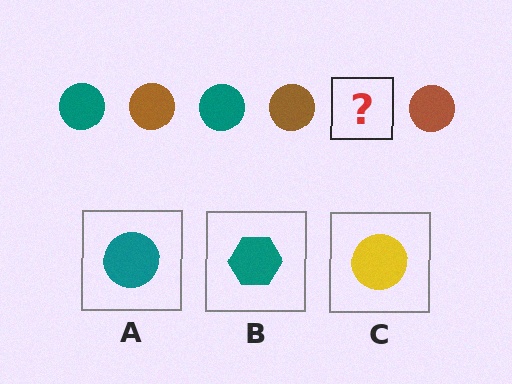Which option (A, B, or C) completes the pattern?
A.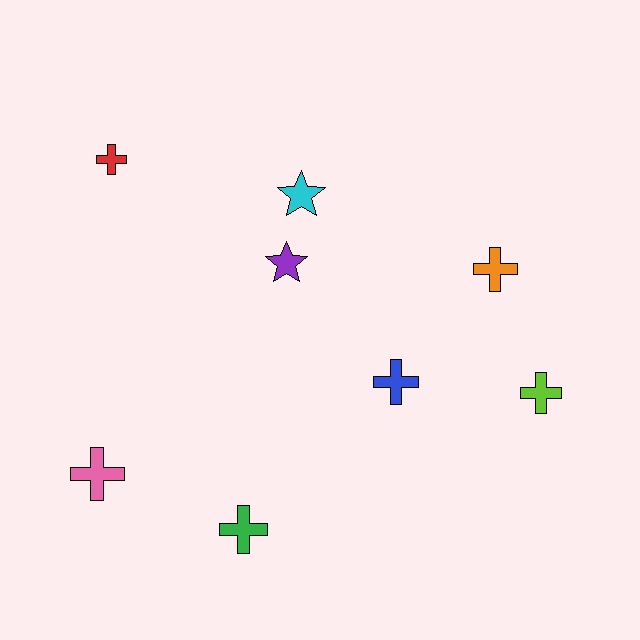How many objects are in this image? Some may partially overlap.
There are 8 objects.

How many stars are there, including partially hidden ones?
There are 2 stars.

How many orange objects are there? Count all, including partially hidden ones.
There is 1 orange object.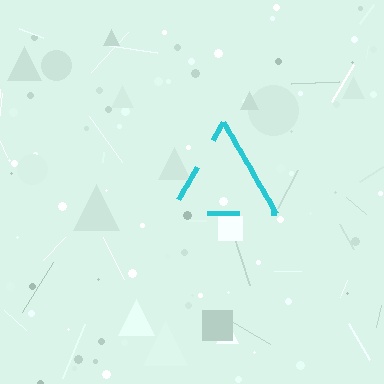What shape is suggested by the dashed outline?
The dashed outline suggests a triangle.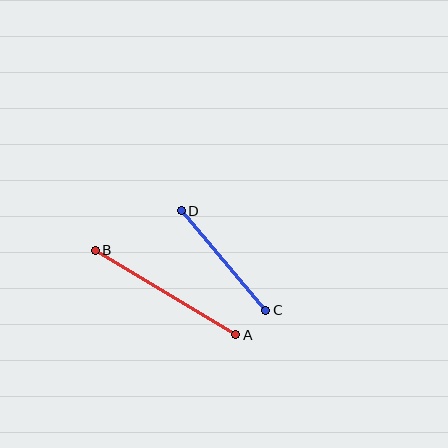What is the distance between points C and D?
The distance is approximately 131 pixels.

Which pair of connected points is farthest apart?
Points A and B are farthest apart.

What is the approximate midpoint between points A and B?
The midpoint is at approximately (165, 292) pixels.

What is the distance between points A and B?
The distance is approximately 164 pixels.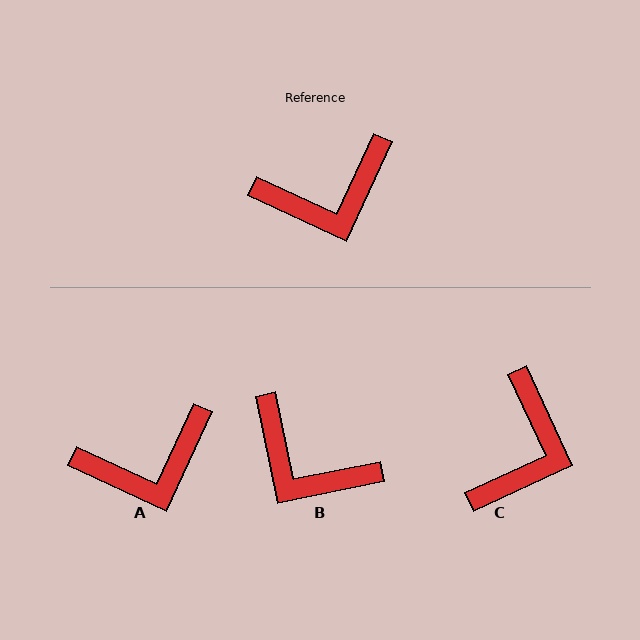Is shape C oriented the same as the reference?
No, it is off by about 50 degrees.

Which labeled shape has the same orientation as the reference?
A.